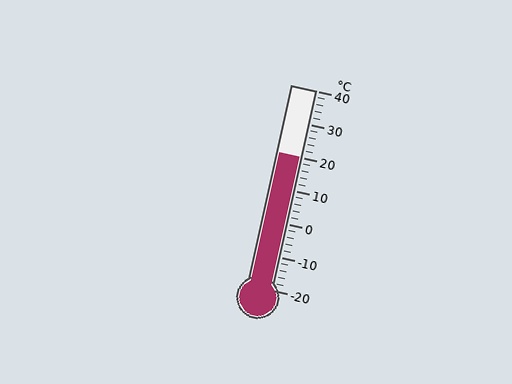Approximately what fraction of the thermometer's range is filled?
The thermometer is filled to approximately 65% of its range.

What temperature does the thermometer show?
The thermometer shows approximately 20°C.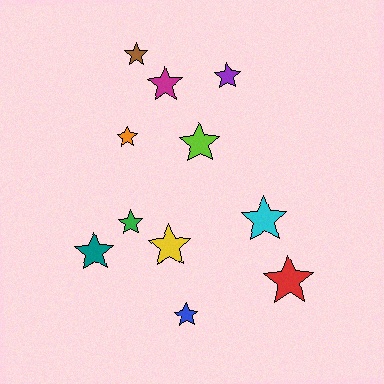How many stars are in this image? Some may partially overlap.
There are 11 stars.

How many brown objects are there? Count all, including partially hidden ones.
There is 1 brown object.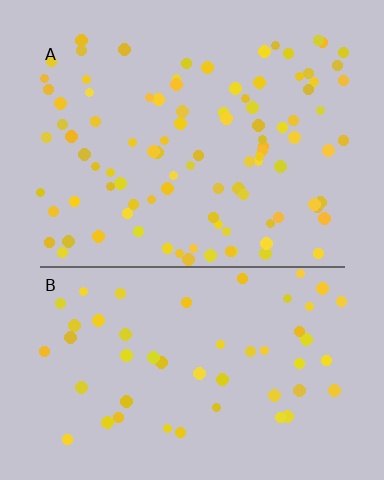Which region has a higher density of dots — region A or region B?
A (the top).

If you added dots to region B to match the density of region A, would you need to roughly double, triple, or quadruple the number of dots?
Approximately double.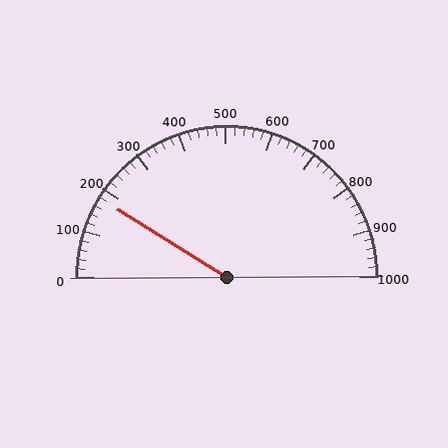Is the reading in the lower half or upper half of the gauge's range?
The reading is in the lower half of the range (0 to 1000).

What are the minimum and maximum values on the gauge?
The gauge ranges from 0 to 1000.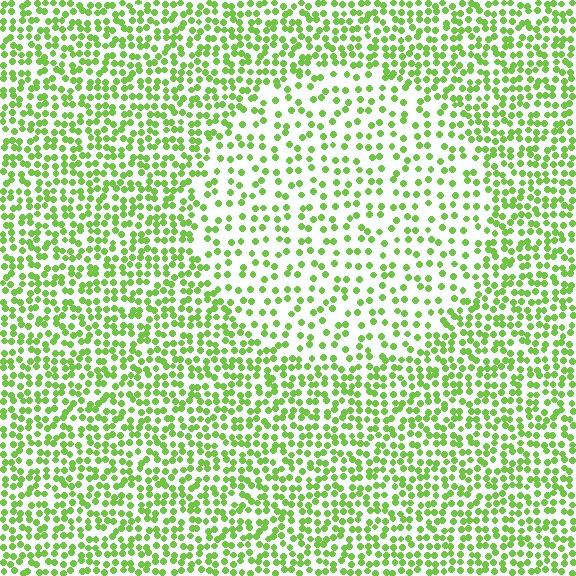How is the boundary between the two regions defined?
The boundary is defined by a change in element density (approximately 1.9x ratio). All elements are the same color, size, and shape.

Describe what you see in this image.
The image contains small lime elements arranged at two different densities. A circle-shaped region is visible where the elements are less densely packed than the surrounding area.